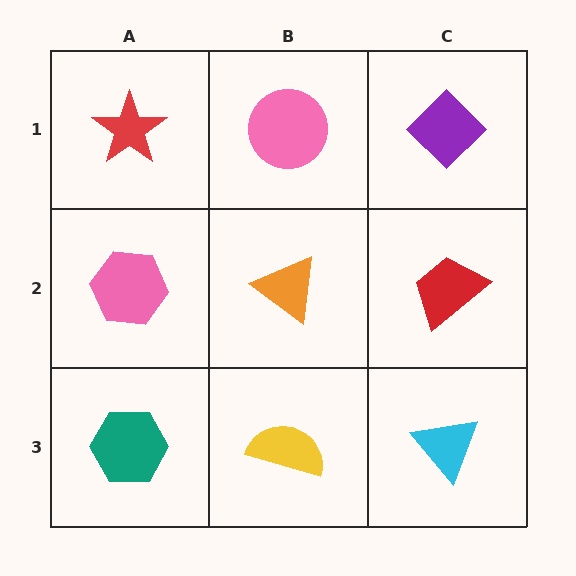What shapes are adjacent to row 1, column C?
A red trapezoid (row 2, column C), a pink circle (row 1, column B).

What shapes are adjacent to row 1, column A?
A pink hexagon (row 2, column A), a pink circle (row 1, column B).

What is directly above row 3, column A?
A pink hexagon.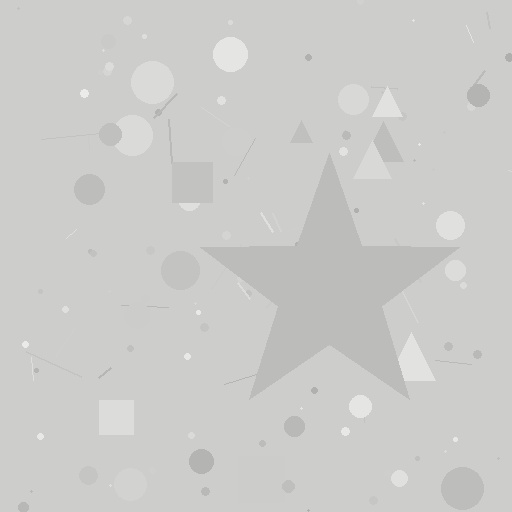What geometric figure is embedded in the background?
A star is embedded in the background.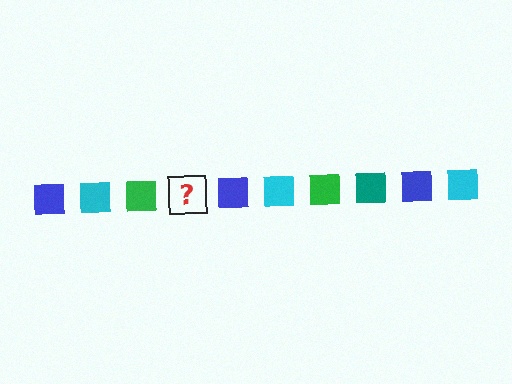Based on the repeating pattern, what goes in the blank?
The blank should be a teal square.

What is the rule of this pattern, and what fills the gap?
The rule is that the pattern cycles through blue, cyan, green, teal squares. The gap should be filled with a teal square.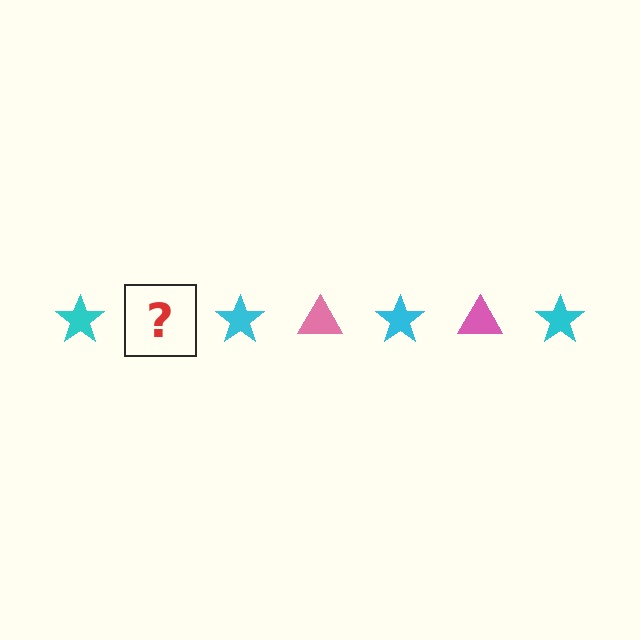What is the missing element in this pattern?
The missing element is a pink triangle.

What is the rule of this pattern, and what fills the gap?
The rule is that the pattern alternates between cyan star and pink triangle. The gap should be filled with a pink triangle.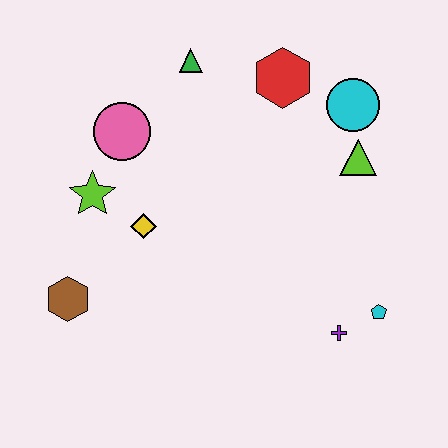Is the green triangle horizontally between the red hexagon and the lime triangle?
No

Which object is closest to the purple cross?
The cyan pentagon is closest to the purple cross.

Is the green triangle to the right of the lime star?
Yes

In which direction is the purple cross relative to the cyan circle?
The purple cross is below the cyan circle.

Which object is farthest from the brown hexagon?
The cyan circle is farthest from the brown hexagon.